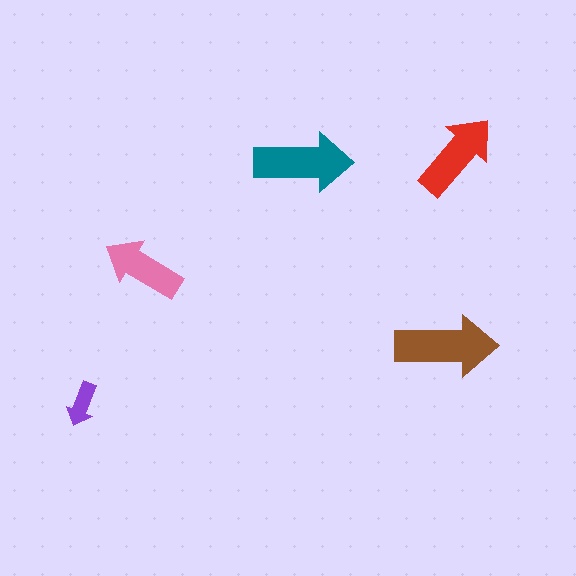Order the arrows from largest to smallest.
the brown one, the teal one, the red one, the pink one, the purple one.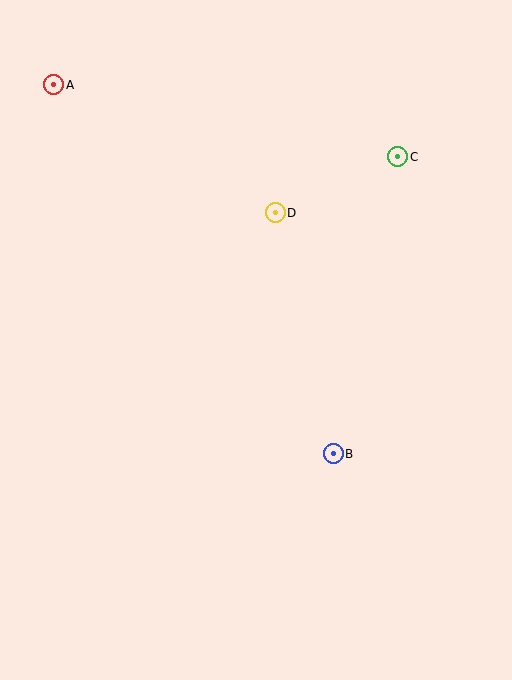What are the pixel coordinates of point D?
Point D is at (275, 213).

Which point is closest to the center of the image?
Point D at (275, 213) is closest to the center.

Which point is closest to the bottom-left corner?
Point B is closest to the bottom-left corner.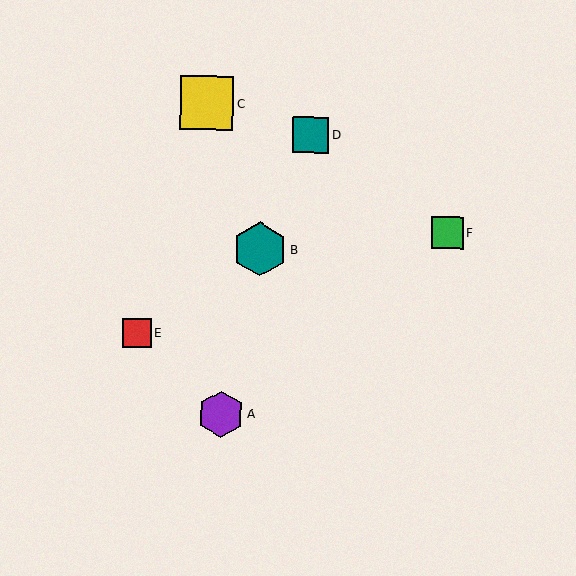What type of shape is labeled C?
Shape C is a yellow square.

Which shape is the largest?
The teal hexagon (labeled B) is the largest.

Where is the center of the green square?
The center of the green square is at (448, 232).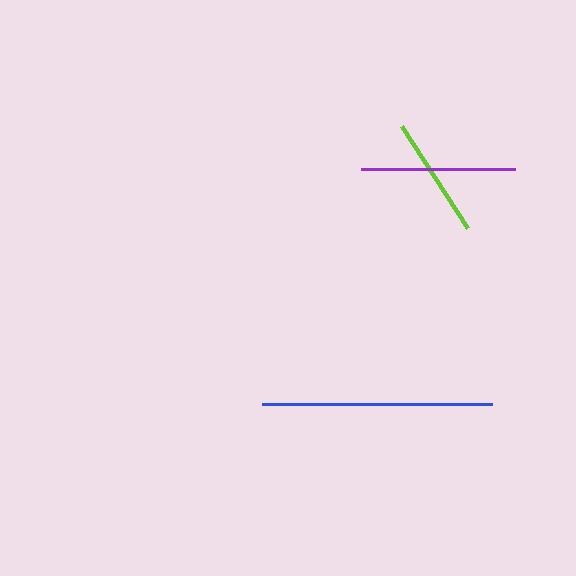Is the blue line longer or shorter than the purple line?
The blue line is longer than the purple line.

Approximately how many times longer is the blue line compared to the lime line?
The blue line is approximately 1.9 times the length of the lime line.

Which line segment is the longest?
The blue line is the longest at approximately 230 pixels.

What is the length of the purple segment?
The purple segment is approximately 154 pixels long.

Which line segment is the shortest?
The lime line is the shortest at approximately 122 pixels.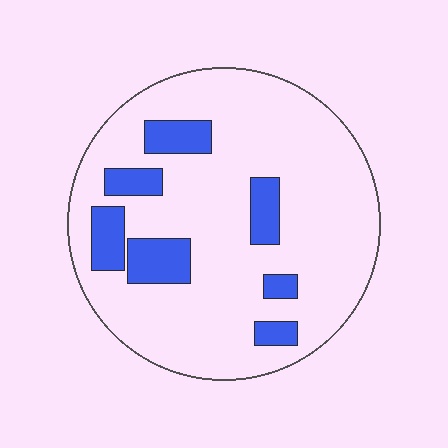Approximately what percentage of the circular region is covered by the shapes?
Approximately 15%.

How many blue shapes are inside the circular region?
7.